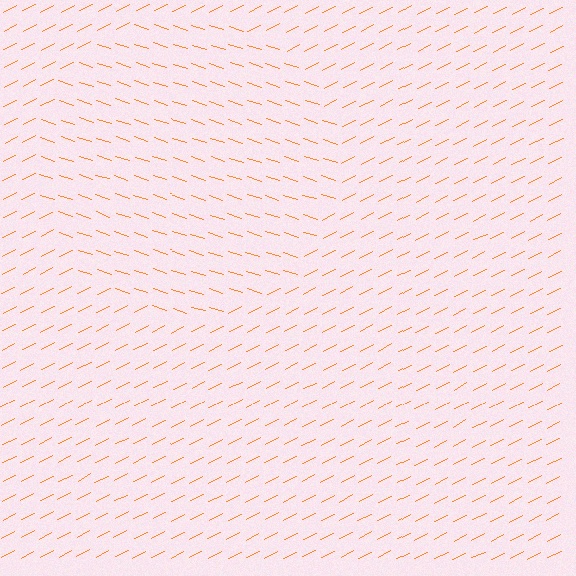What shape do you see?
I see a circle.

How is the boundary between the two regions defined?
The boundary is defined purely by a change in line orientation (approximately 45 degrees difference). All lines are the same color and thickness.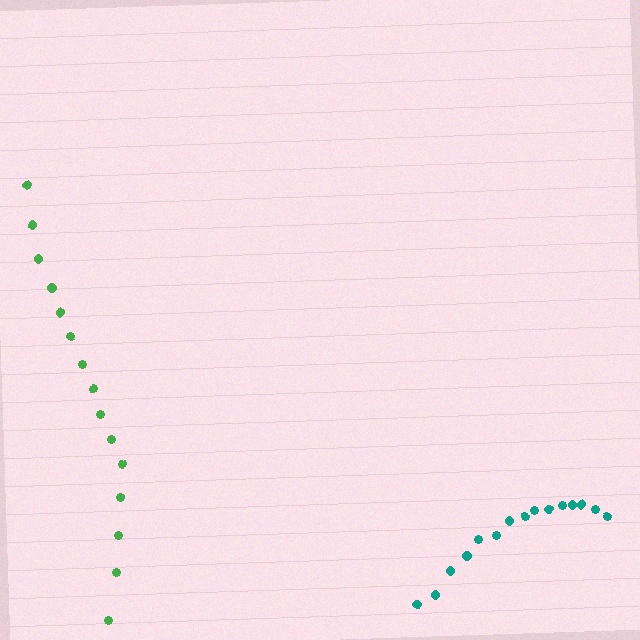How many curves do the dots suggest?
There are 2 distinct paths.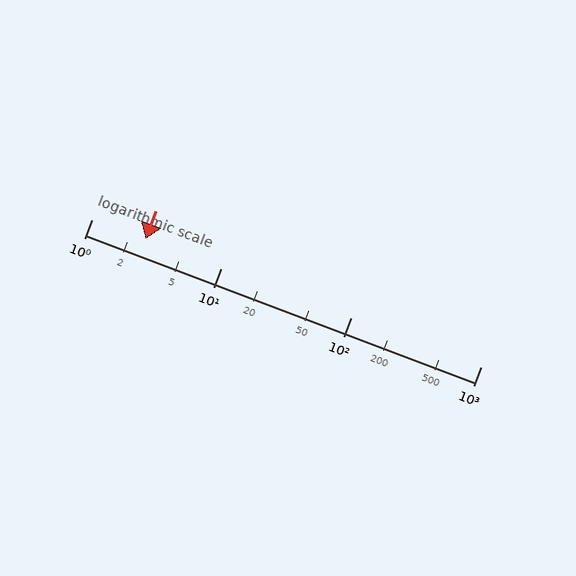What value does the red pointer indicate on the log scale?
The pointer indicates approximately 2.6.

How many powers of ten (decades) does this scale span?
The scale spans 3 decades, from 1 to 1000.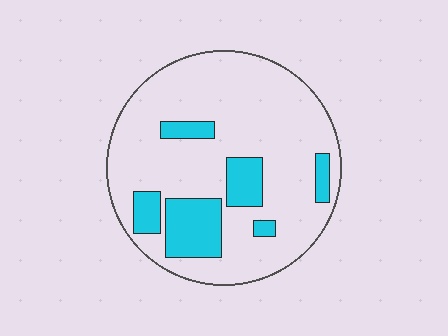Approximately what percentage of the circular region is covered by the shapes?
Approximately 20%.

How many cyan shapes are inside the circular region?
6.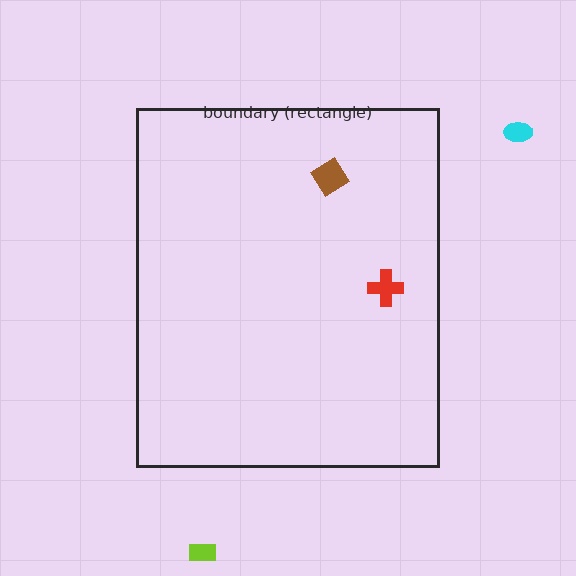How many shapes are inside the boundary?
2 inside, 2 outside.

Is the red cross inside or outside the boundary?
Inside.